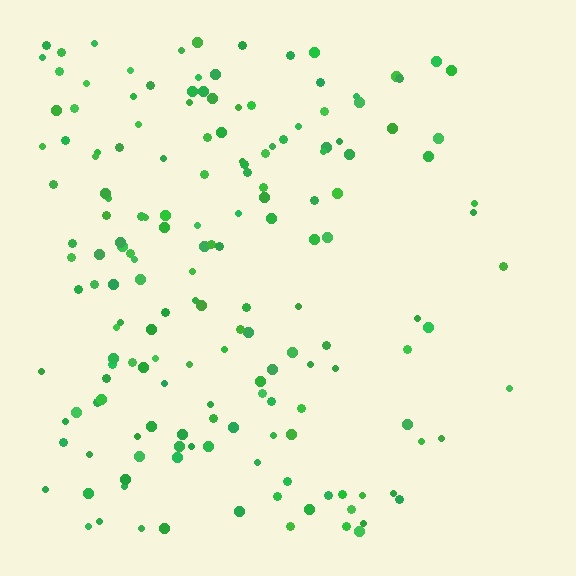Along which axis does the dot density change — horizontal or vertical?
Horizontal.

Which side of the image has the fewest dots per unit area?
The right.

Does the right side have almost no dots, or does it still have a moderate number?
Still a moderate number, just noticeably fewer than the left.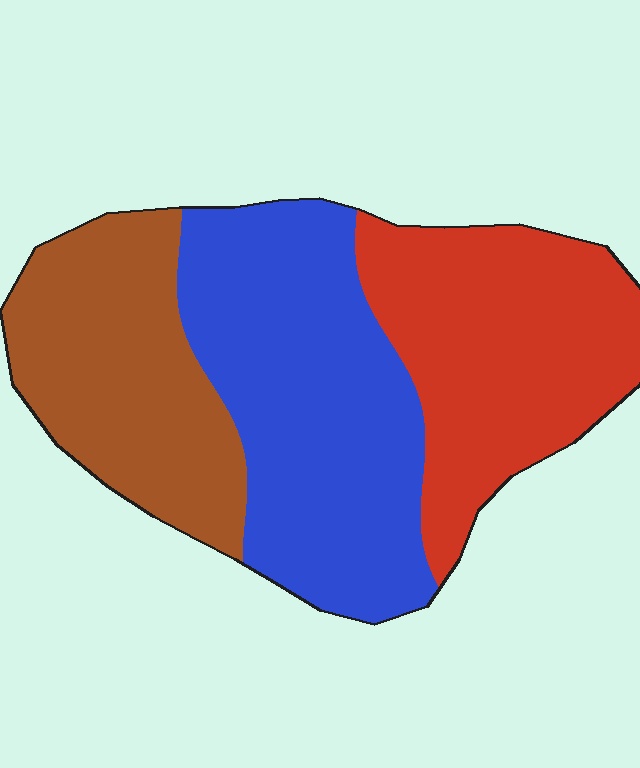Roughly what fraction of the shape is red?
Red takes up between a quarter and a half of the shape.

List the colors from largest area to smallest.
From largest to smallest: blue, red, brown.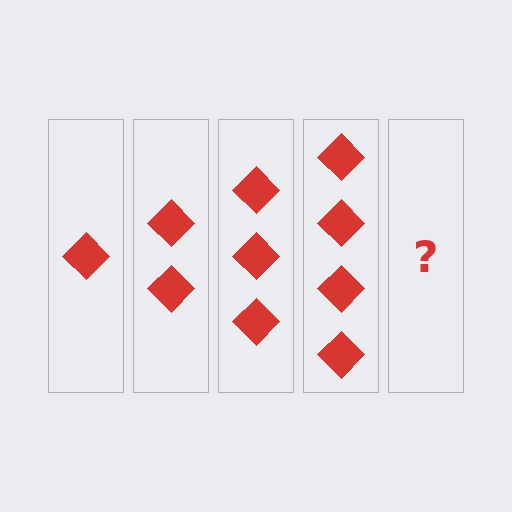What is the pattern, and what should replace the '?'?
The pattern is that each step adds one more diamond. The '?' should be 5 diamonds.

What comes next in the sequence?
The next element should be 5 diamonds.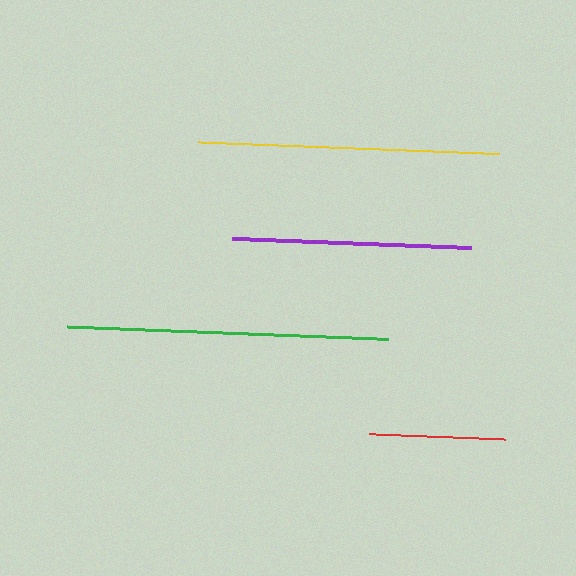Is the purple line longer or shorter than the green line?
The green line is longer than the purple line.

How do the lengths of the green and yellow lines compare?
The green and yellow lines are approximately the same length.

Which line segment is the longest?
The green line is the longest at approximately 322 pixels.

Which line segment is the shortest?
The red line is the shortest at approximately 135 pixels.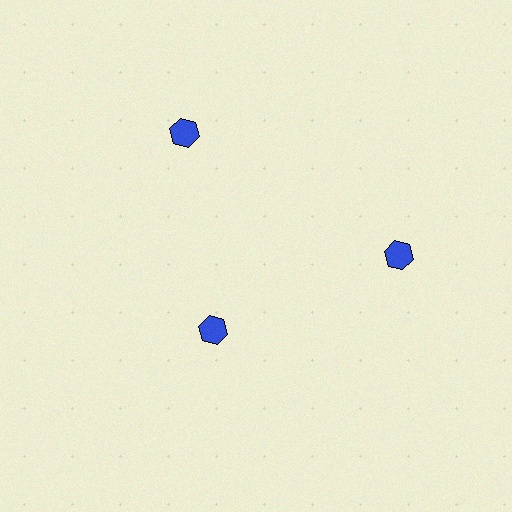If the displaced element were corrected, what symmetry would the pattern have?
It would have 3-fold rotational symmetry — the pattern would map onto itself every 120 degrees.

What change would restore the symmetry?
The symmetry would be restored by moving it outward, back onto the ring so that all 3 hexagons sit at equal angles and equal distance from the center.